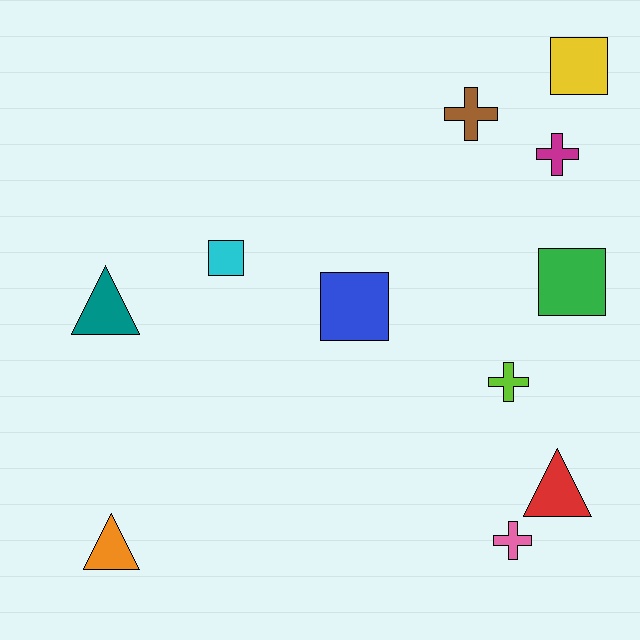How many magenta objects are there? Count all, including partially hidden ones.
There is 1 magenta object.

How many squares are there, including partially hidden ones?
There are 4 squares.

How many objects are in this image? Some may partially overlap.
There are 11 objects.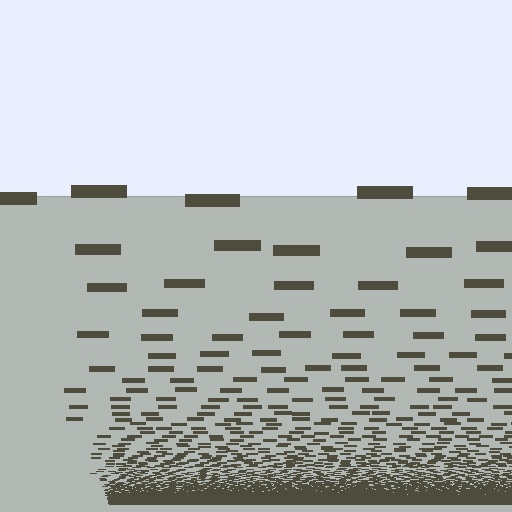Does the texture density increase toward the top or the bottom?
Density increases toward the bottom.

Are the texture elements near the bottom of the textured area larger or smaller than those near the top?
Smaller. The gradient is inverted — elements near the bottom are smaller and denser.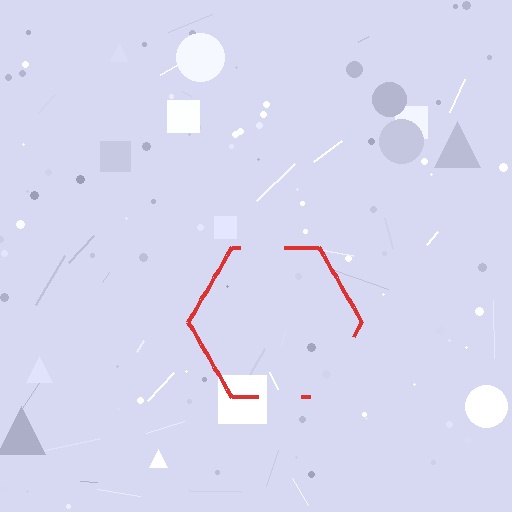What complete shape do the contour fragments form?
The contour fragments form a hexagon.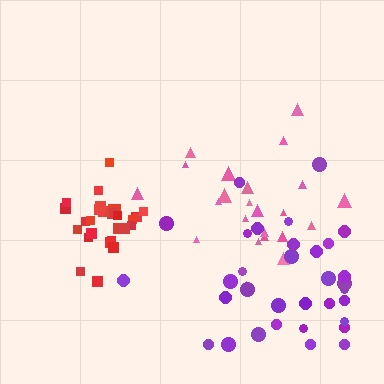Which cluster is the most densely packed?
Red.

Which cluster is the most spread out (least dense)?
Purple.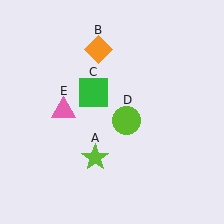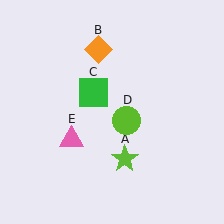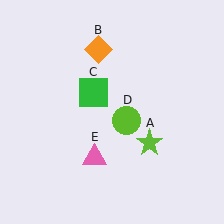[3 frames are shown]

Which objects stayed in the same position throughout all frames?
Orange diamond (object B) and green square (object C) and lime circle (object D) remained stationary.